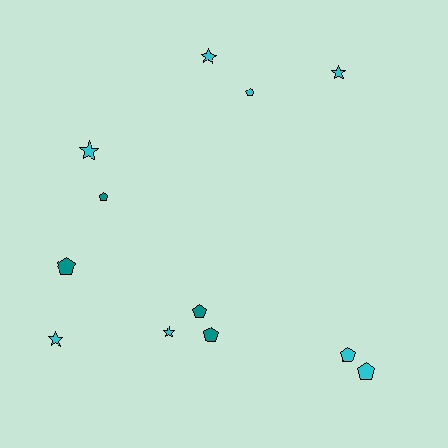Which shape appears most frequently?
Pentagon, with 7 objects.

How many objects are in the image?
There are 12 objects.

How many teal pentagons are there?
There are 4 teal pentagons.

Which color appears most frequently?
Cyan, with 8 objects.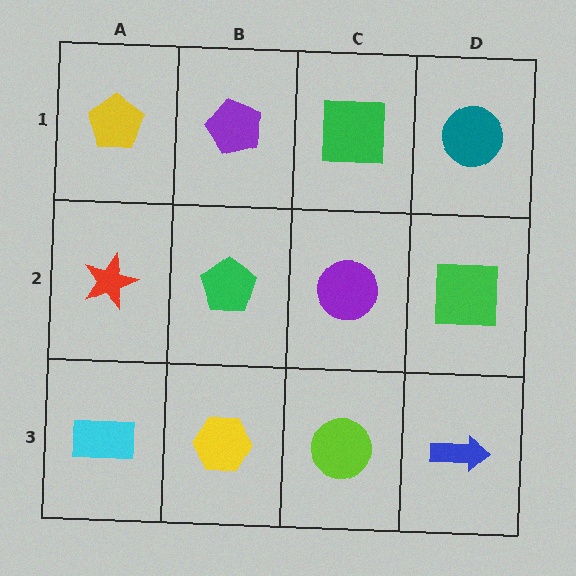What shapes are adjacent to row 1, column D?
A green square (row 2, column D), a green square (row 1, column C).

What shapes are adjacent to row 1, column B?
A green pentagon (row 2, column B), a yellow pentagon (row 1, column A), a green square (row 1, column C).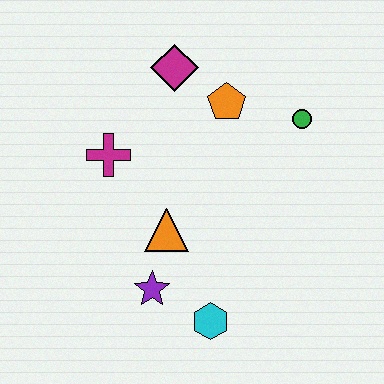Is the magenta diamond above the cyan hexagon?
Yes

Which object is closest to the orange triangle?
The purple star is closest to the orange triangle.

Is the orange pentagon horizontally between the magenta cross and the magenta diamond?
No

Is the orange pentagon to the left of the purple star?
No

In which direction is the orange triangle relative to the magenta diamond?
The orange triangle is below the magenta diamond.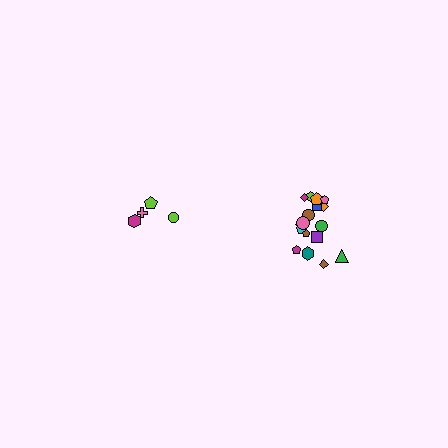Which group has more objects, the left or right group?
The right group.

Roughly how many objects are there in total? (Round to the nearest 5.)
Roughly 20 objects in total.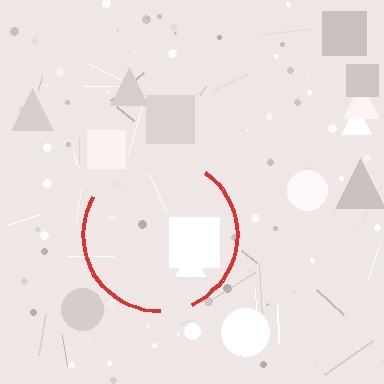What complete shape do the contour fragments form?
The contour fragments form a circle.